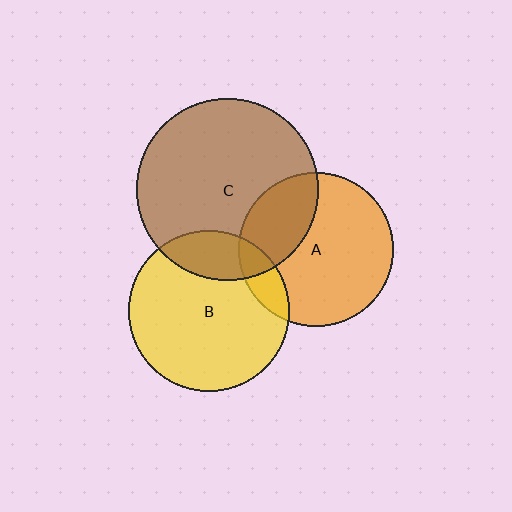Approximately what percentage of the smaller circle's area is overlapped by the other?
Approximately 30%.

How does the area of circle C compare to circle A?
Approximately 1.4 times.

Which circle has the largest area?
Circle C (brown).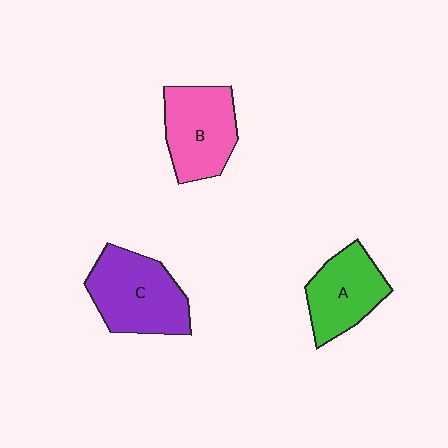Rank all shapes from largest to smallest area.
From largest to smallest: C (purple), B (pink), A (green).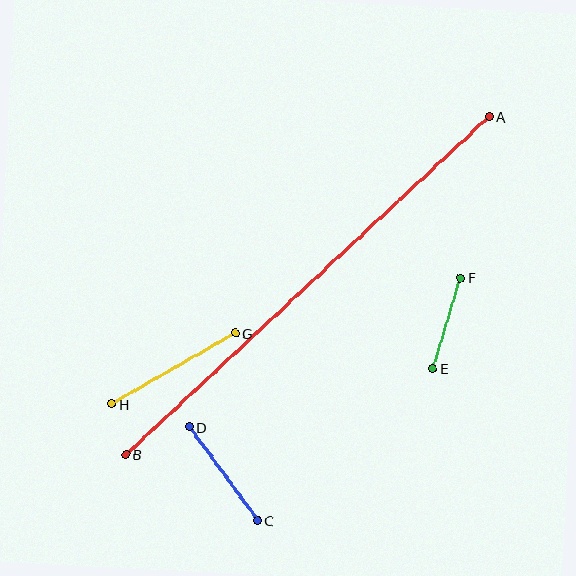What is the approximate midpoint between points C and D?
The midpoint is at approximately (223, 474) pixels.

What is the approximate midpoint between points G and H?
The midpoint is at approximately (173, 369) pixels.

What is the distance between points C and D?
The distance is approximately 116 pixels.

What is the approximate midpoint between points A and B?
The midpoint is at approximately (307, 286) pixels.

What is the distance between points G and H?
The distance is approximately 142 pixels.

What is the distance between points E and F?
The distance is approximately 95 pixels.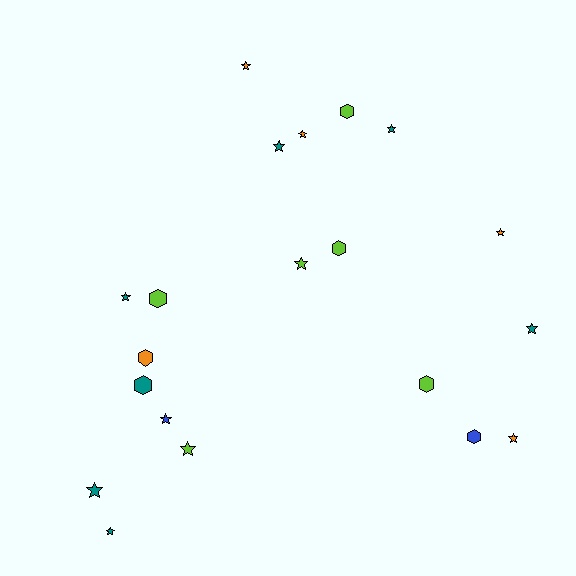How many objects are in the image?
There are 20 objects.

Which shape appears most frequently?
Star, with 13 objects.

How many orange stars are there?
There are 4 orange stars.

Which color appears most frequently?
Teal, with 7 objects.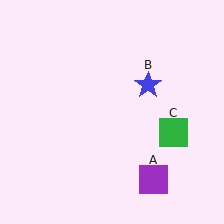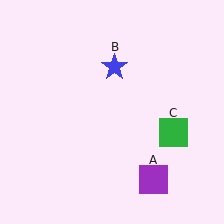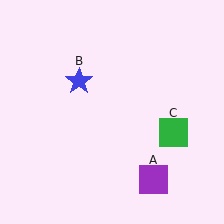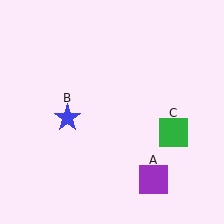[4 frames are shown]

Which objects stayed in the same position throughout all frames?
Purple square (object A) and green square (object C) remained stationary.